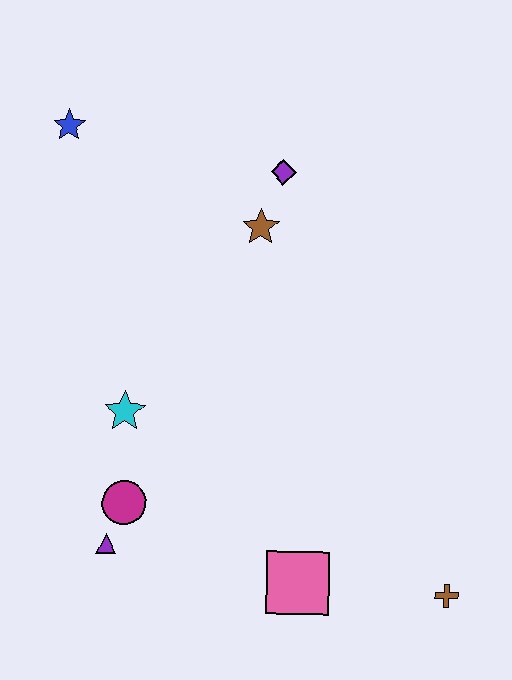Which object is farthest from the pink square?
The blue star is farthest from the pink square.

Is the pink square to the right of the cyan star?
Yes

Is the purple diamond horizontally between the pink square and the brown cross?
No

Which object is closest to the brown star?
The purple diamond is closest to the brown star.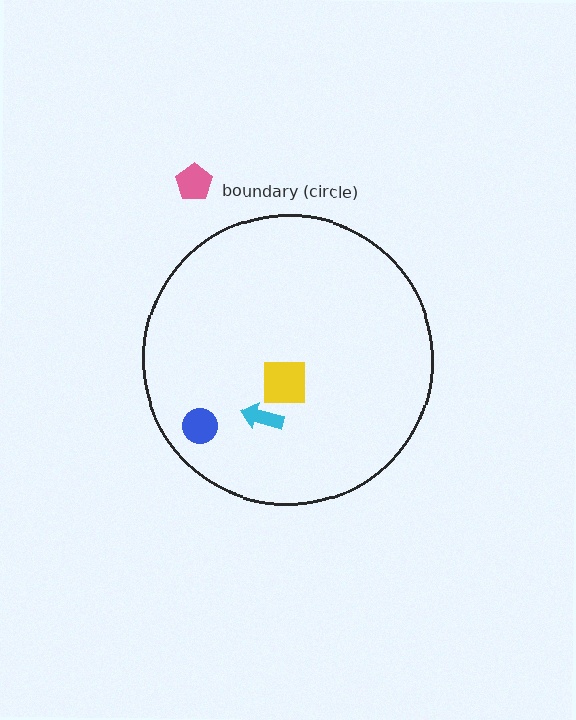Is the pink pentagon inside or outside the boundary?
Outside.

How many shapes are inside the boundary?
3 inside, 1 outside.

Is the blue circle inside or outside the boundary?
Inside.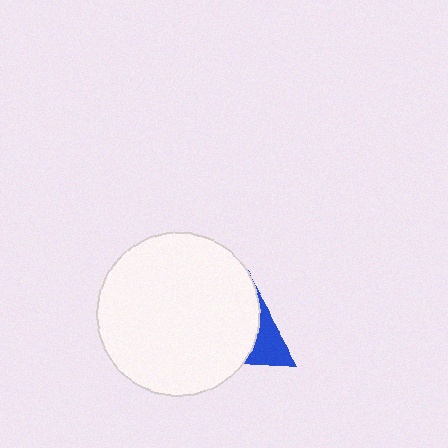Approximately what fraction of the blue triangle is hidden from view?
Roughly 69% of the blue triangle is hidden behind the white circle.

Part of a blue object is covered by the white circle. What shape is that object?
It is a triangle.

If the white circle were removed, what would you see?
You would see the complete blue triangle.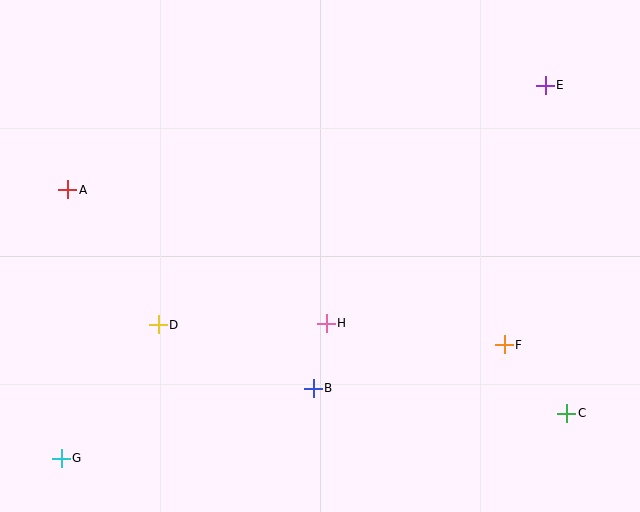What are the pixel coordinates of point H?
Point H is at (326, 323).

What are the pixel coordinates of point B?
Point B is at (313, 388).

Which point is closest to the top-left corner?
Point A is closest to the top-left corner.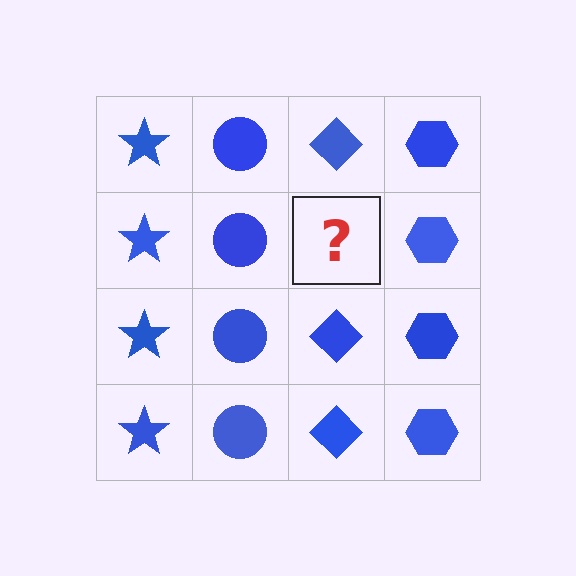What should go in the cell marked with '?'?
The missing cell should contain a blue diamond.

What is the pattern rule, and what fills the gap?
The rule is that each column has a consistent shape. The gap should be filled with a blue diamond.